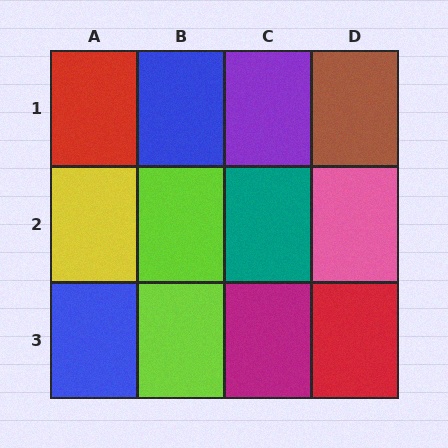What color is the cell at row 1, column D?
Brown.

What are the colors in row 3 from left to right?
Blue, lime, magenta, red.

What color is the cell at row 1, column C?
Purple.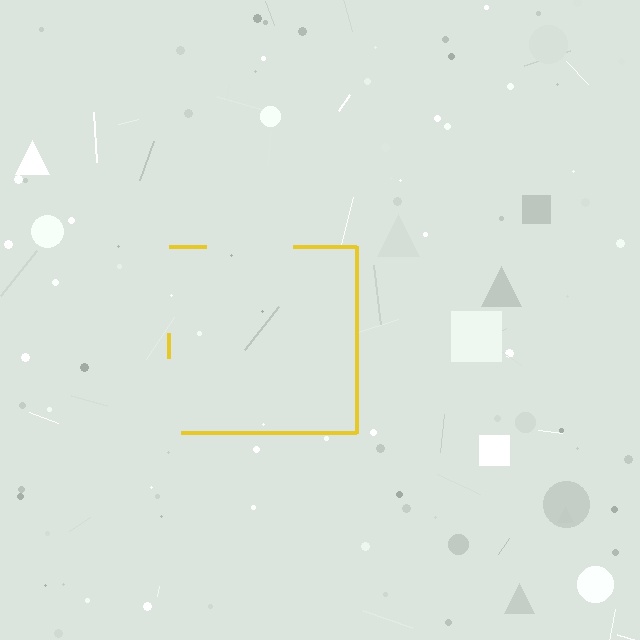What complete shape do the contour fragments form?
The contour fragments form a square.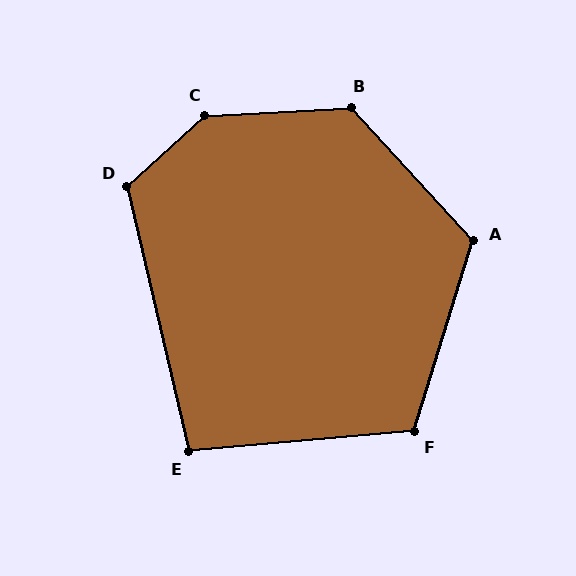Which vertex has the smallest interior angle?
E, at approximately 98 degrees.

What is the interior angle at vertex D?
Approximately 119 degrees (obtuse).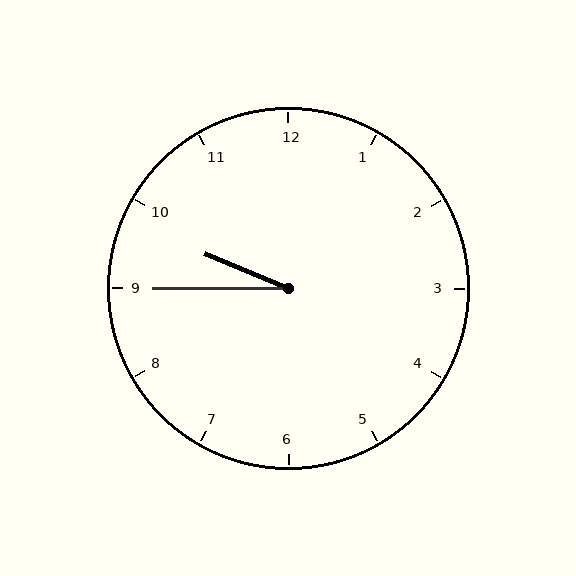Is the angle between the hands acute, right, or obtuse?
It is acute.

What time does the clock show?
9:45.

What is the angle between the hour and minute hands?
Approximately 22 degrees.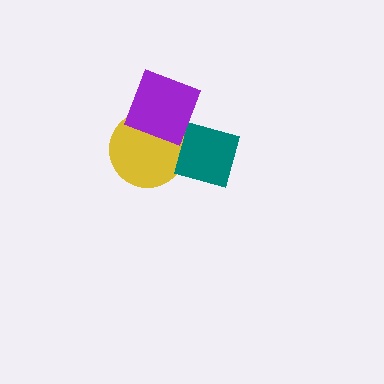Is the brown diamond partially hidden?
Yes, it is partially covered by another shape.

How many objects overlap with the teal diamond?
3 objects overlap with the teal diamond.